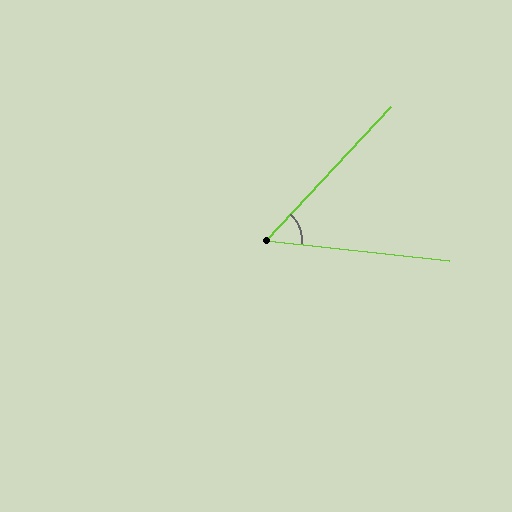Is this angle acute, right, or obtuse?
It is acute.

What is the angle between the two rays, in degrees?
Approximately 53 degrees.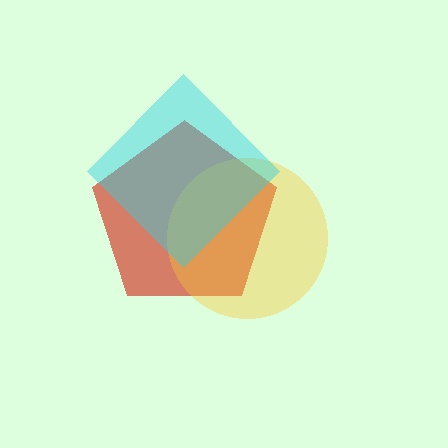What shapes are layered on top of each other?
The layered shapes are: a red pentagon, a yellow circle, a cyan diamond.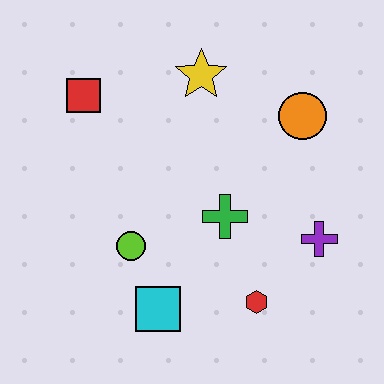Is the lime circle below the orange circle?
Yes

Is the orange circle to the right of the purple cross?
No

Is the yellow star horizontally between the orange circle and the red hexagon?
No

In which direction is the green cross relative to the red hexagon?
The green cross is above the red hexagon.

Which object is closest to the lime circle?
The cyan square is closest to the lime circle.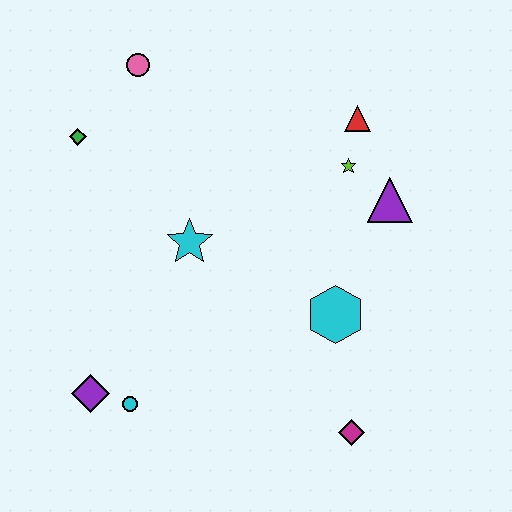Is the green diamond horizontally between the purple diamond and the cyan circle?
No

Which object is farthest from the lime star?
The purple diamond is farthest from the lime star.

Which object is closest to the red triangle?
The lime star is closest to the red triangle.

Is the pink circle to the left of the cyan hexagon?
Yes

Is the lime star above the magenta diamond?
Yes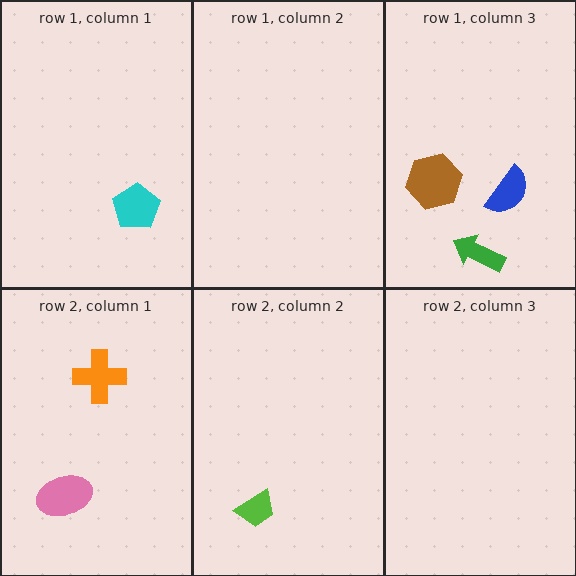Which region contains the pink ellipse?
The row 2, column 1 region.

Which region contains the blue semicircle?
The row 1, column 3 region.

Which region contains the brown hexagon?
The row 1, column 3 region.